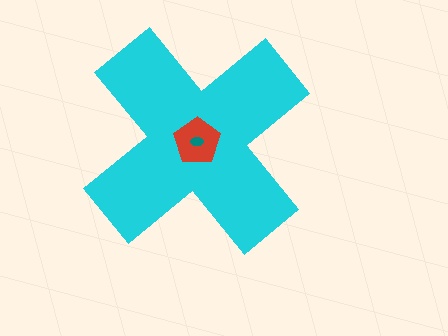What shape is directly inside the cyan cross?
The red pentagon.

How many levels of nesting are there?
3.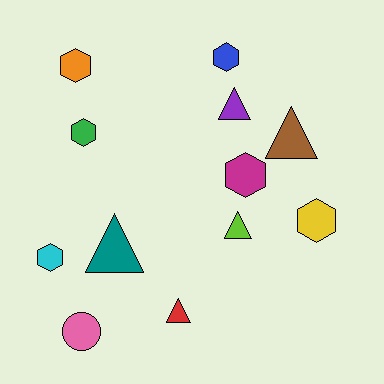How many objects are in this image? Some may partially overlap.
There are 12 objects.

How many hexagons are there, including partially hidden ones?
There are 6 hexagons.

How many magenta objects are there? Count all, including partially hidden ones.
There is 1 magenta object.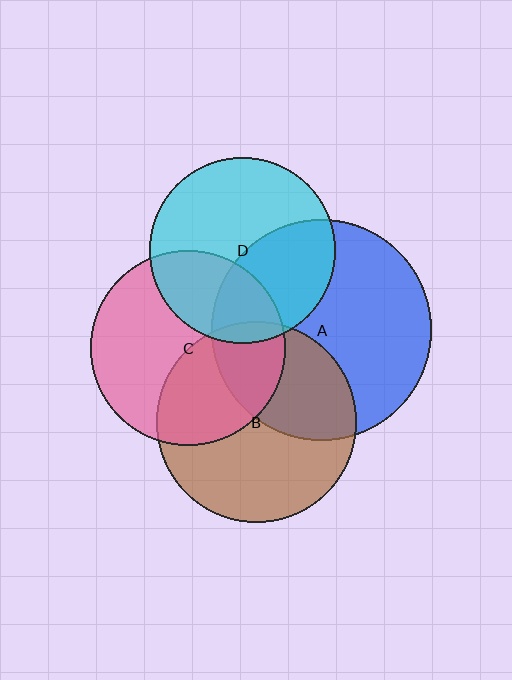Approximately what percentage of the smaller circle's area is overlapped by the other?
Approximately 40%.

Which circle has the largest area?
Circle A (blue).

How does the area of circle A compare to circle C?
Approximately 1.3 times.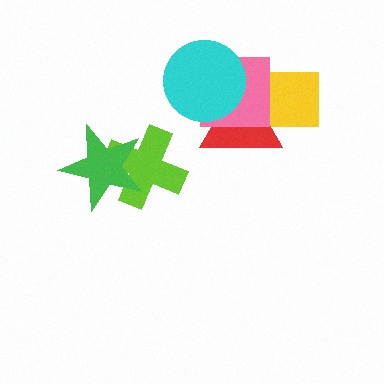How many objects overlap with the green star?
1 object overlaps with the green star.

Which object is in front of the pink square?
The cyan circle is in front of the pink square.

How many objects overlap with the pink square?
3 objects overlap with the pink square.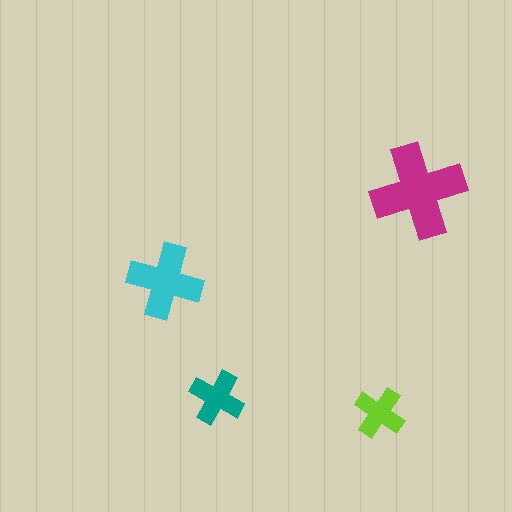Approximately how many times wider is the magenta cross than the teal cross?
About 1.5 times wider.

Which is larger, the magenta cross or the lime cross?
The magenta one.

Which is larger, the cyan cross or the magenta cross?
The magenta one.